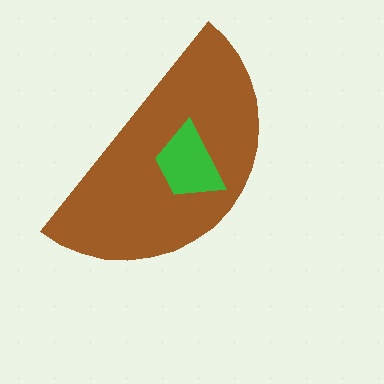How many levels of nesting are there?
2.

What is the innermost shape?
The green trapezoid.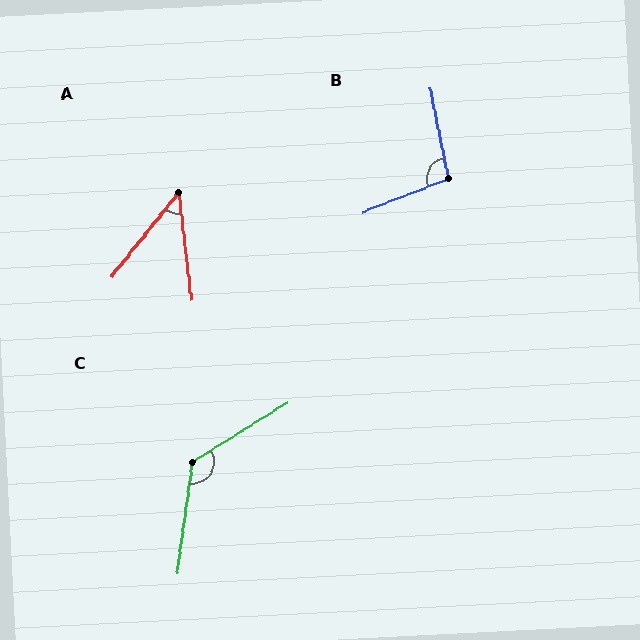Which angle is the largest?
C, at approximately 130 degrees.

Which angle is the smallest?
A, at approximately 45 degrees.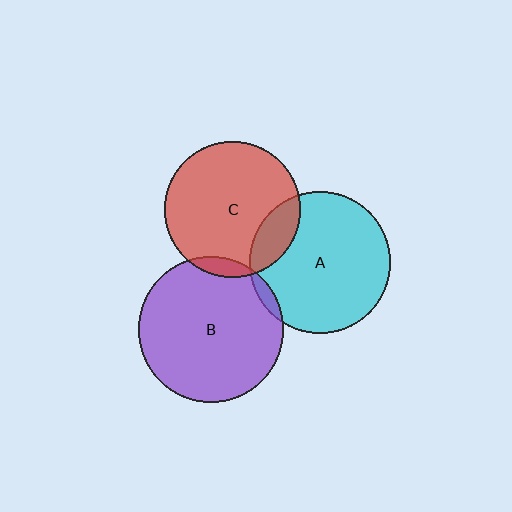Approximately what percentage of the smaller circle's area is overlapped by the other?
Approximately 15%.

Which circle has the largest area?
Circle B (purple).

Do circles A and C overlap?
Yes.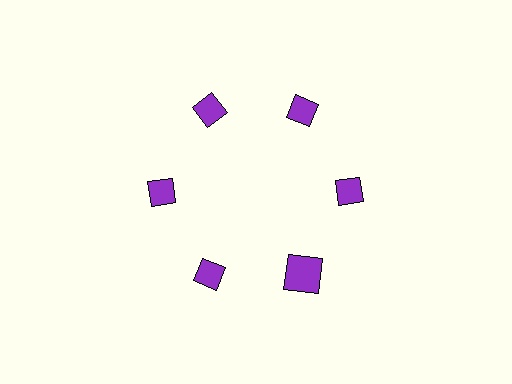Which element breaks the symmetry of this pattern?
The purple square at roughly the 5 o'clock position breaks the symmetry. All other shapes are purple diamonds.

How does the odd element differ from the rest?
It has a different shape: square instead of diamond.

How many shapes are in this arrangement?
There are 6 shapes arranged in a ring pattern.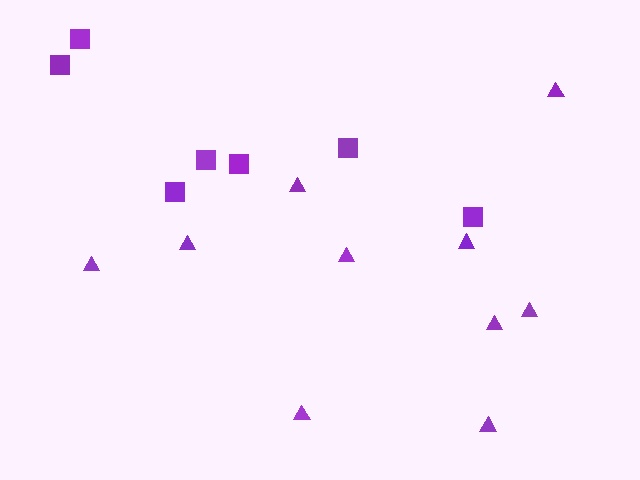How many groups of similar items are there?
There are 2 groups: one group of triangles (10) and one group of squares (7).